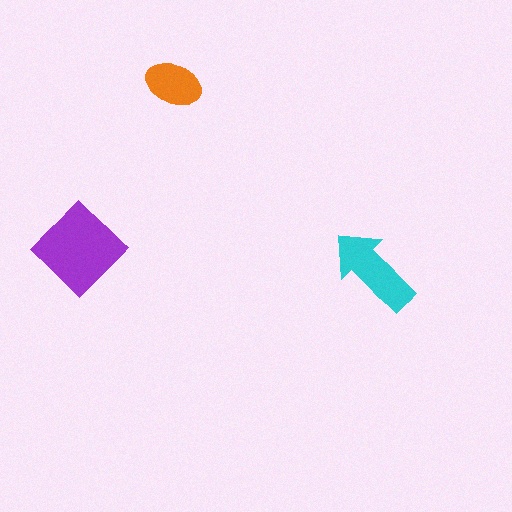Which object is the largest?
The purple diamond.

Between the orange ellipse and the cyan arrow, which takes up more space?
The cyan arrow.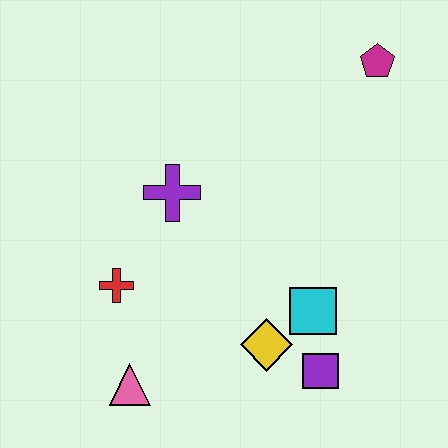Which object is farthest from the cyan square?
The magenta pentagon is farthest from the cyan square.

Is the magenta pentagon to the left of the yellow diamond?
No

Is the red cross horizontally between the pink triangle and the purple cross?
No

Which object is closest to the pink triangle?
The red cross is closest to the pink triangle.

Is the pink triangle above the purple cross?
No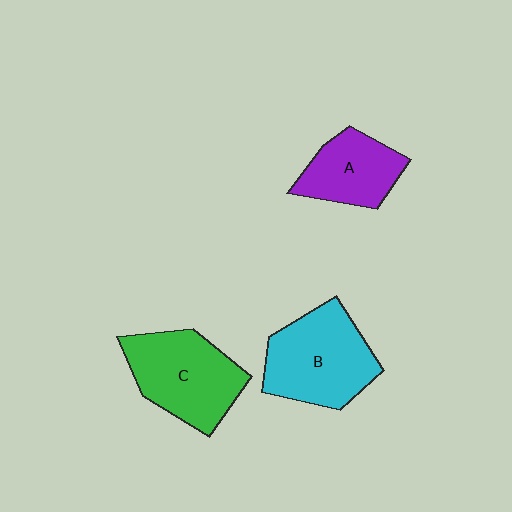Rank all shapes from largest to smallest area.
From largest to smallest: B (cyan), C (green), A (purple).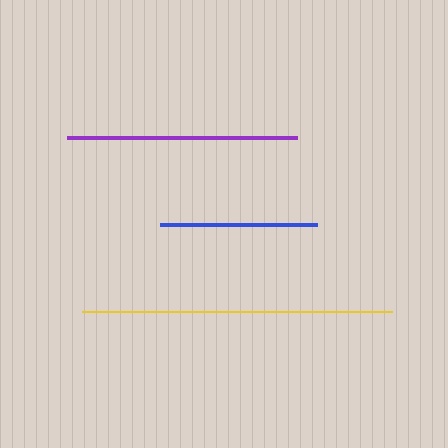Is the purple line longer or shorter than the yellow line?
The yellow line is longer than the purple line.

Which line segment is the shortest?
The blue line is the shortest at approximately 157 pixels.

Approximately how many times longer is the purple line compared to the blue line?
The purple line is approximately 1.5 times the length of the blue line.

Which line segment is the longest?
The yellow line is the longest at approximately 311 pixels.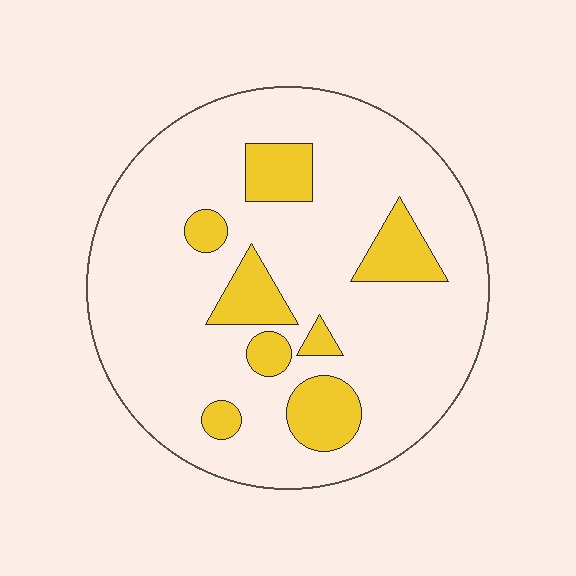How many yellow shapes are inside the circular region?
8.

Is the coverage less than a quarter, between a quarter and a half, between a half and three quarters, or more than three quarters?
Less than a quarter.